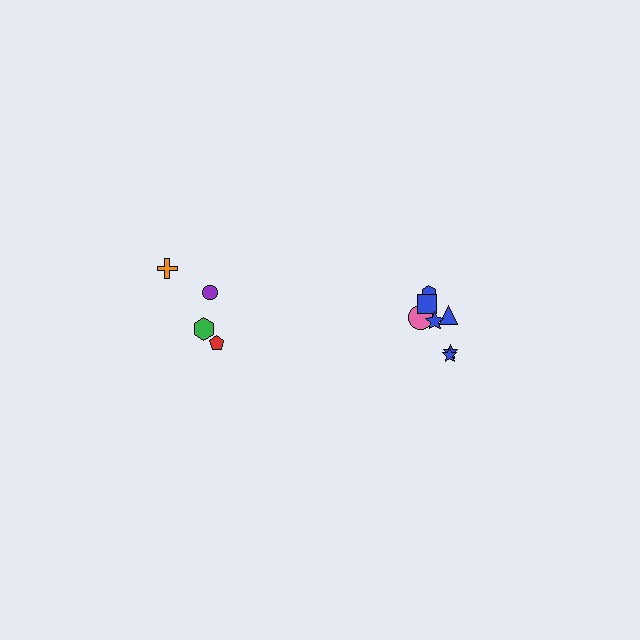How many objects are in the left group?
There are 4 objects.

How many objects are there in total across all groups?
There are 11 objects.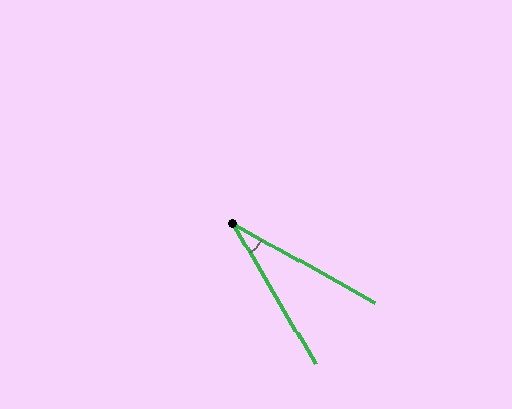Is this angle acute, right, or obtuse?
It is acute.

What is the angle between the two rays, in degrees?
Approximately 31 degrees.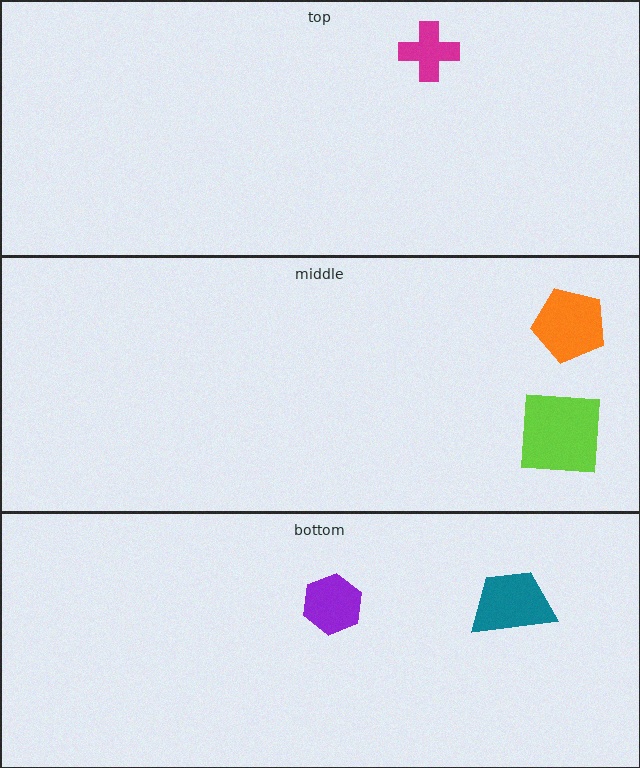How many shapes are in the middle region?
2.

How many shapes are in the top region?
1.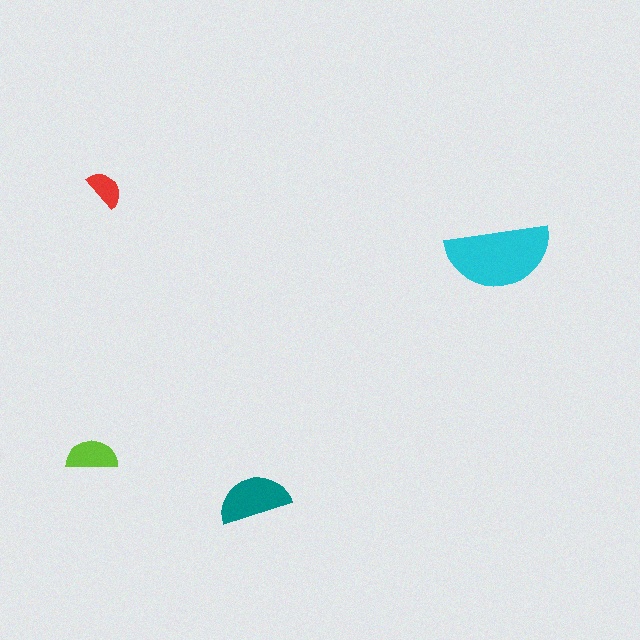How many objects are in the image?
There are 4 objects in the image.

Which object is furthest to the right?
The cyan semicircle is rightmost.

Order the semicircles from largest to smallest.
the cyan one, the teal one, the lime one, the red one.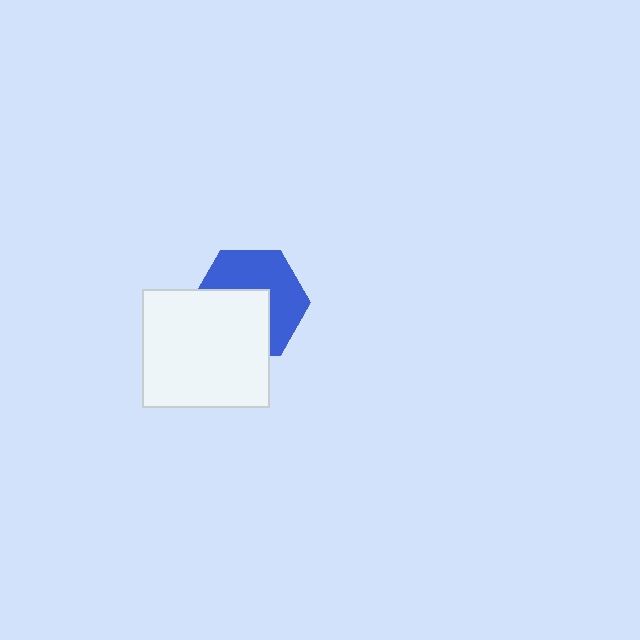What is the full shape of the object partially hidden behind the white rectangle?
The partially hidden object is a blue hexagon.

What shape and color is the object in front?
The object in front is a white rectangle.